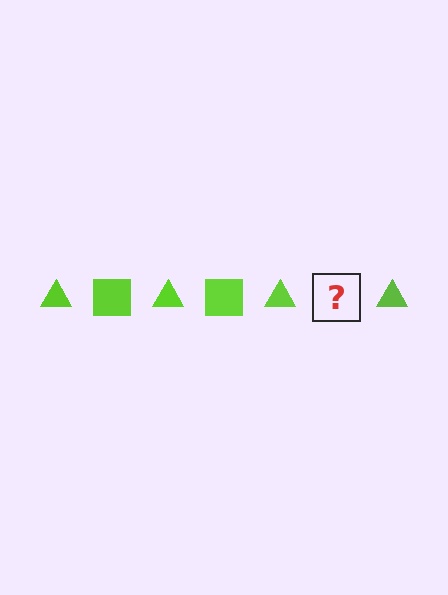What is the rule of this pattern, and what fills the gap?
The rule is that the pattern cycles through triangle, square shapes in lime. The gap should be filled with a lime square.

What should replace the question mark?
The question mark should be replaced with a lime square.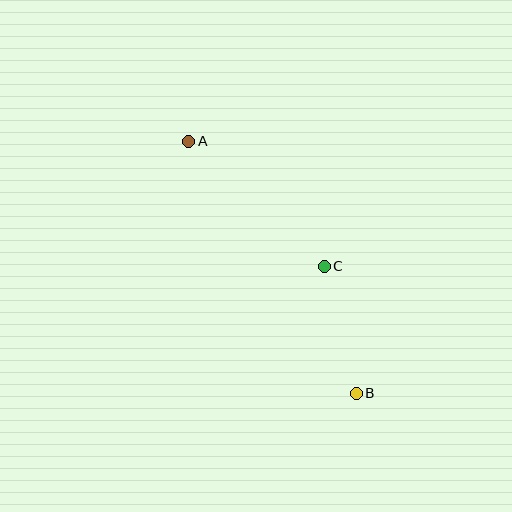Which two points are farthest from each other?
Points A and B are farthest from each other.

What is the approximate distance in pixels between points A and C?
The distance between A and C is approximately 185 pixels.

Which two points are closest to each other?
Points B and C are closest to each other.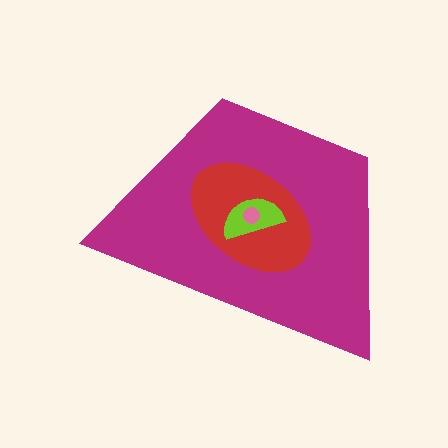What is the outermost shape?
The magenta trapezoid.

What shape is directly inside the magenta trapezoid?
The red ellipse.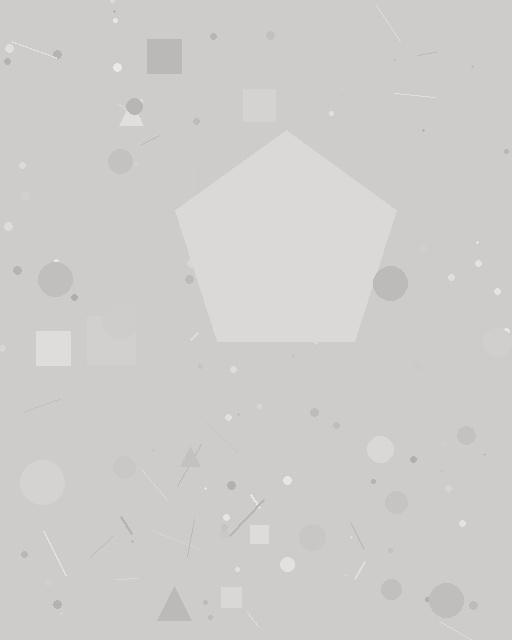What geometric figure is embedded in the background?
A pentagon is embedded in the background.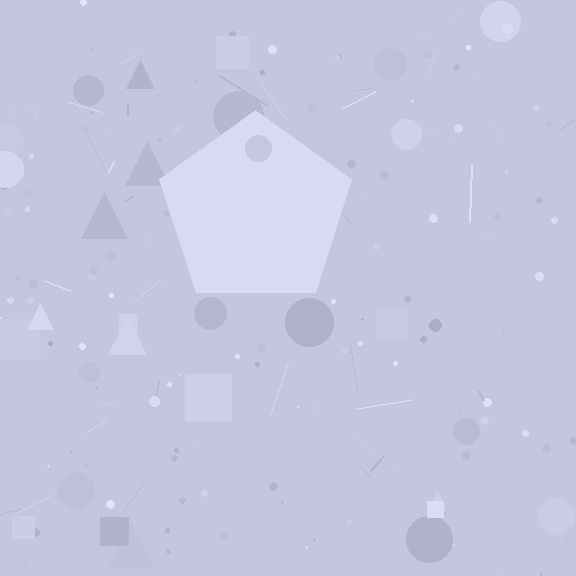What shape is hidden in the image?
A pentagon is hidden in the image.